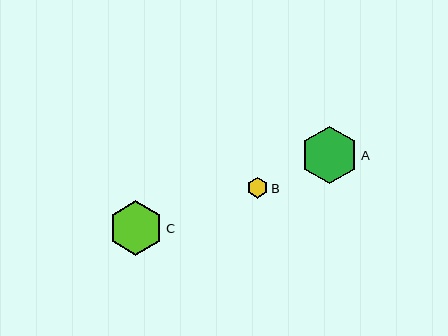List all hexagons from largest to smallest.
From largest to smallest: A, C, B.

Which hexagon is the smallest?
Hexagon B is the smallest with a size of approximately 21 pixels.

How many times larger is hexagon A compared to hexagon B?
Hexagon A is approximately 2.8 times the size of hexagon B.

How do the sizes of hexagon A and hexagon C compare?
Hexagon A and hexagon C are approximately the same size.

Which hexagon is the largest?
Hexagon A is the largest with a size of approximately 58 pixels.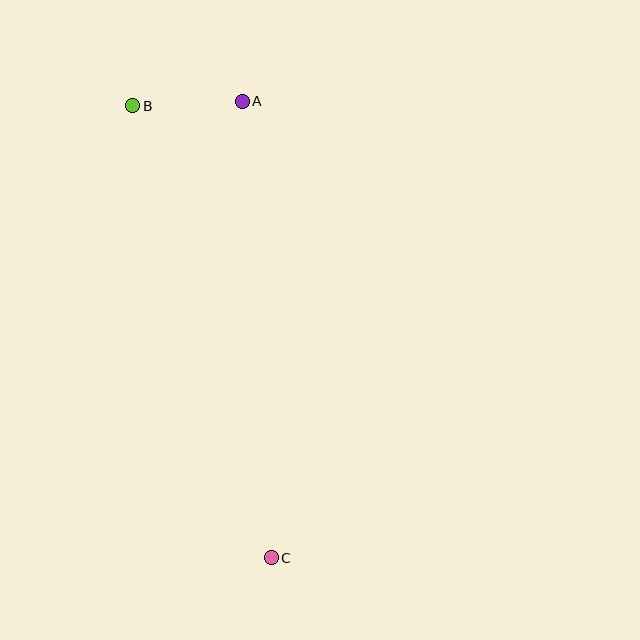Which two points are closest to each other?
Points A and B are closest to each other.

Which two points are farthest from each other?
Points B and C are farthest from each other.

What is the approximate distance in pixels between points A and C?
The distance between A and C is approximately 457 pixels.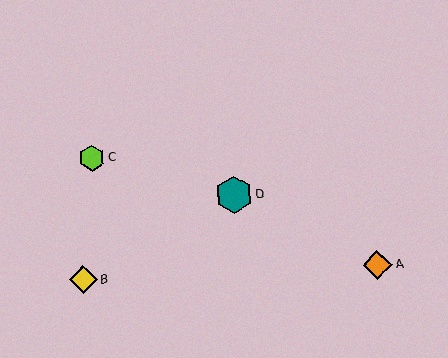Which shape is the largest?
The teal hexagon (labeled D) is the largest.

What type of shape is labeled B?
Shape B is a yellow diamond.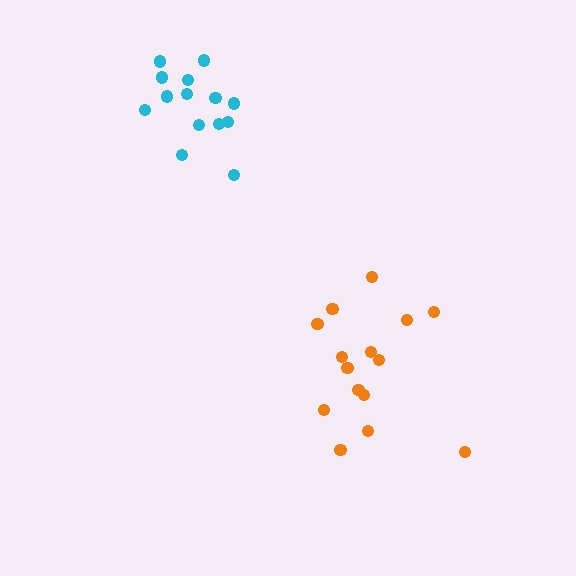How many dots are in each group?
Group 1: 15 dots, Group 2: 14 dots (29 total).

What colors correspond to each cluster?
The clusters are colored: orange, cyan.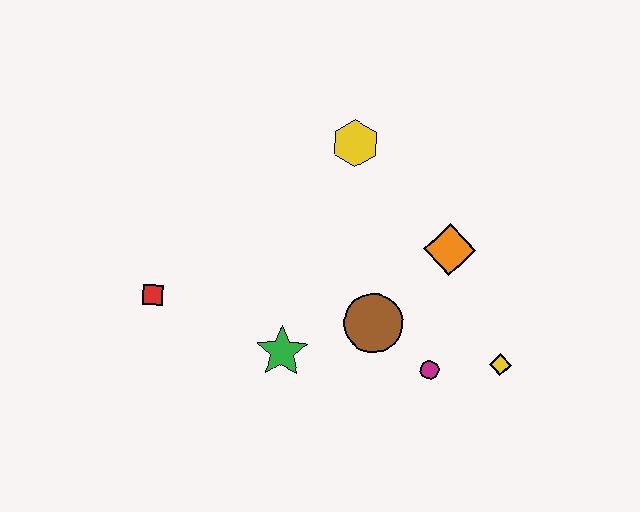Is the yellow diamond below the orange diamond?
Yes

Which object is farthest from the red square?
The yellow diamond is farthest from the red square.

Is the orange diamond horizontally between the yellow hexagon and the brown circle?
No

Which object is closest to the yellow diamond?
The magenta circle is closest to the yellow diamond.